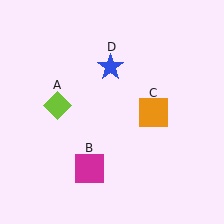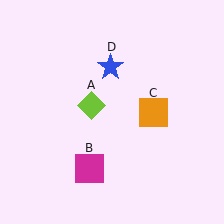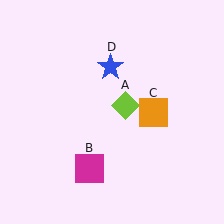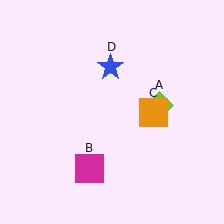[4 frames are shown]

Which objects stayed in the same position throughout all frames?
Magenta square (object B) and orange square (object C) and blue star (object D) remained stationary.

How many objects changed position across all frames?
1 object changed position: lime diamond (object A).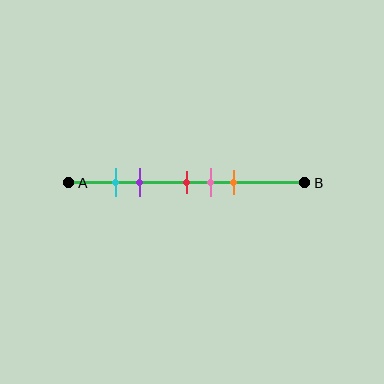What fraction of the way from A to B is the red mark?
The red mark is approximately 50% (0.5) of the way from A to B.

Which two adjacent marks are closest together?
The cyan and purple marks are the closest adjacent pair.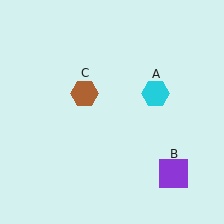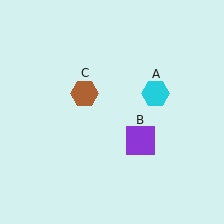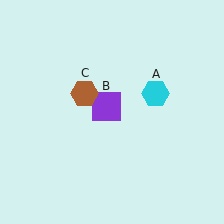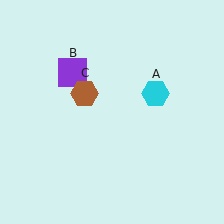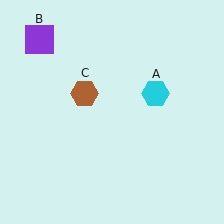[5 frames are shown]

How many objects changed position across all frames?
1 object changed position: purple square (object B).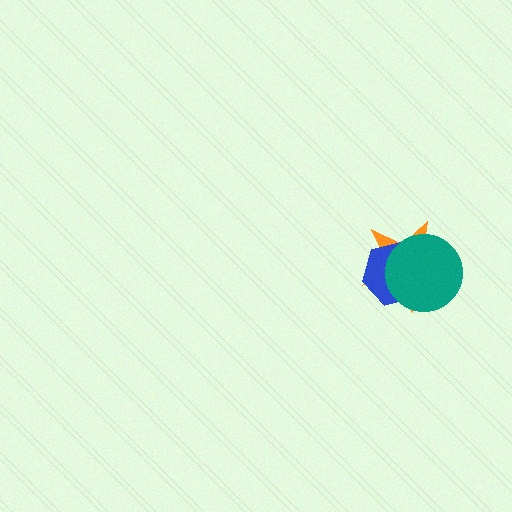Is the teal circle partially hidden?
No, no other shape covers it.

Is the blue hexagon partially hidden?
Yes, it is partially covered by another shape.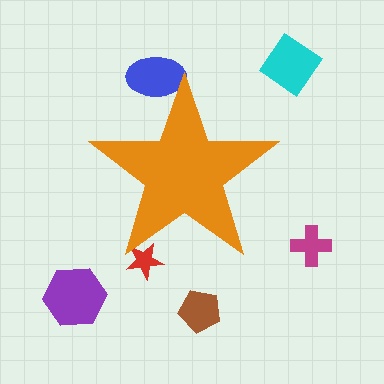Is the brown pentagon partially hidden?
No, the brown pentagon is fully visible.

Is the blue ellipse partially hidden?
Yes, the blue ellipse is partially hidden behind the orange star.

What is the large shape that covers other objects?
An orange star.